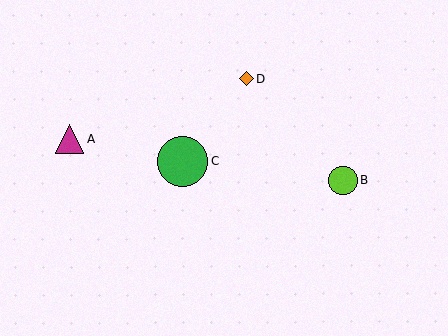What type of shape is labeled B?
Shape B is a lime circle.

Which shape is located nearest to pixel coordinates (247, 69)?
The orange diamond (labeled D) at (247, 79) is nearest to that location.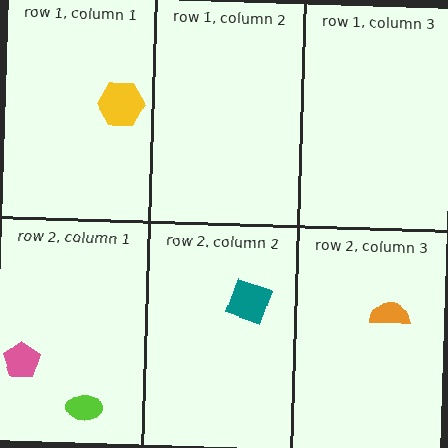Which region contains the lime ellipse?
The row 2, column 1 region.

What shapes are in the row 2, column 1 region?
The lime ellipse, the pink pentagon.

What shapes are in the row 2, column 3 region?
The orange semicircle.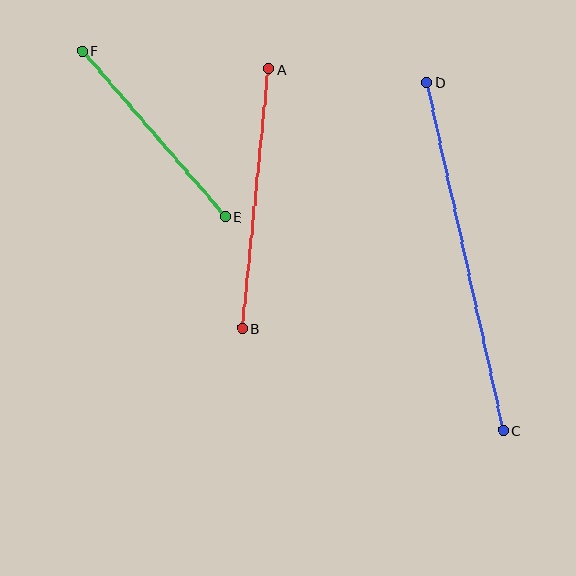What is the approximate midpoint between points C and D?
The midpoint is at approximately (465, 256) pixels.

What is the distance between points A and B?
The distance is approximately 261 pixels.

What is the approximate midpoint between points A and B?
The midpoint is at approximately (255, 199) pixels.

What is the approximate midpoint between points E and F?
The midpoint is at approximately (154, 134) pixels.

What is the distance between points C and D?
The distance is approximately 356 pixels.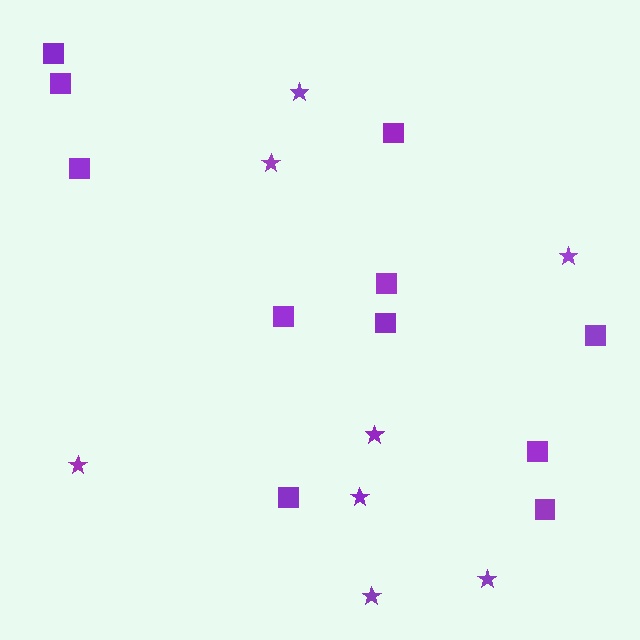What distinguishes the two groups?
There are 2 groups: one group of stars (8) and one group of squares (11).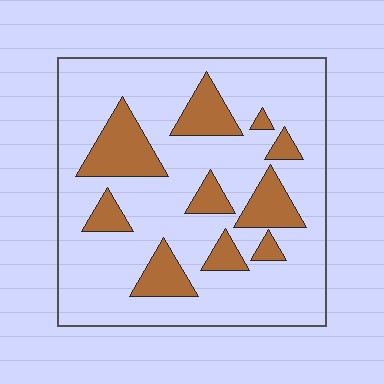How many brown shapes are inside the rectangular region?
10.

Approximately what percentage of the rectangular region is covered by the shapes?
Approximately 20%.